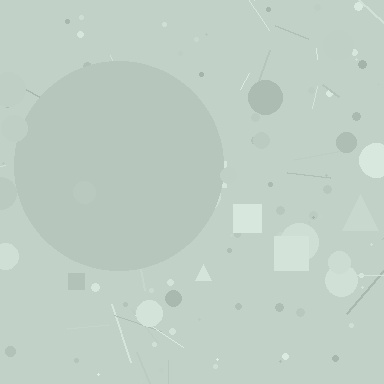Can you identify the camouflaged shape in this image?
The camouflaged shape is a circle.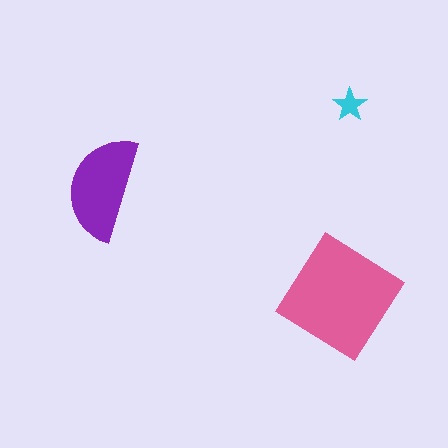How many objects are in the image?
There are 3 objects in the image.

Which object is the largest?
The pink diamond.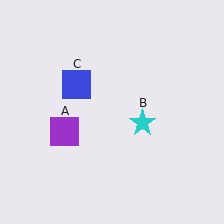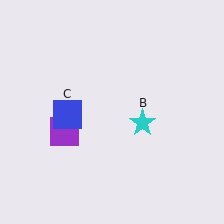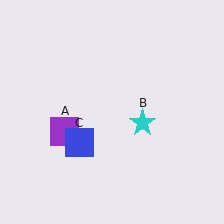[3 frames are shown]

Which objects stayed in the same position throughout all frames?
Purple square (object A) and cyan star (object B) remained stationary.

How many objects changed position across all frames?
1 object changed position: blue square (object C).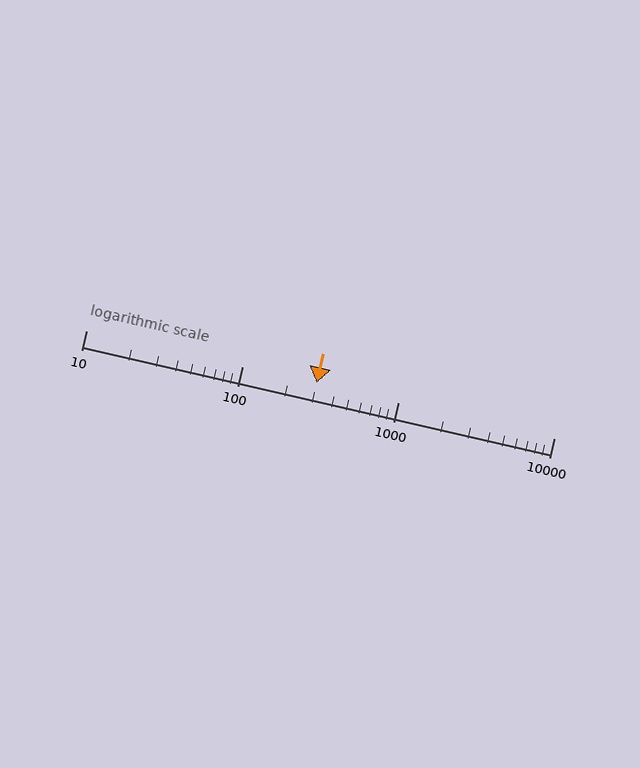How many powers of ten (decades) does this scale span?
The scale spans 3 decades, from 10 to 10000.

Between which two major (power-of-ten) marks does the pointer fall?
The pointer is between 100 and 1000.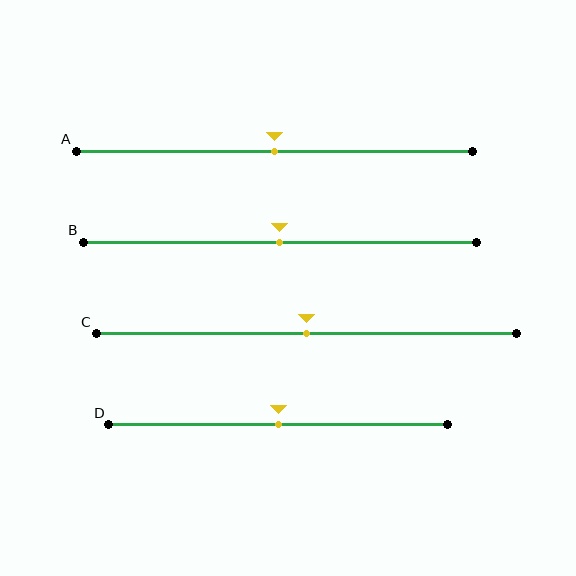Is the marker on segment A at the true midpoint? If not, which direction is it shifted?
Yes, the marker on segment A is at the true midpoint.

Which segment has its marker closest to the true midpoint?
Segment A has its marker closest to the true midpoint.